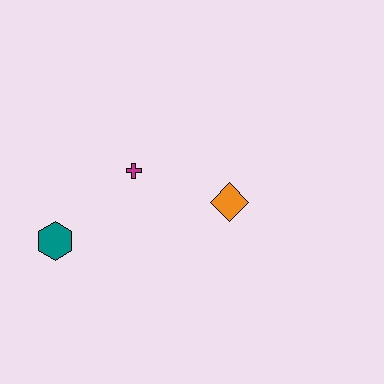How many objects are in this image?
There are 3 objects.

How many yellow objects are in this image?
There are no yellow objects.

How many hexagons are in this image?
There is 1 hexagon.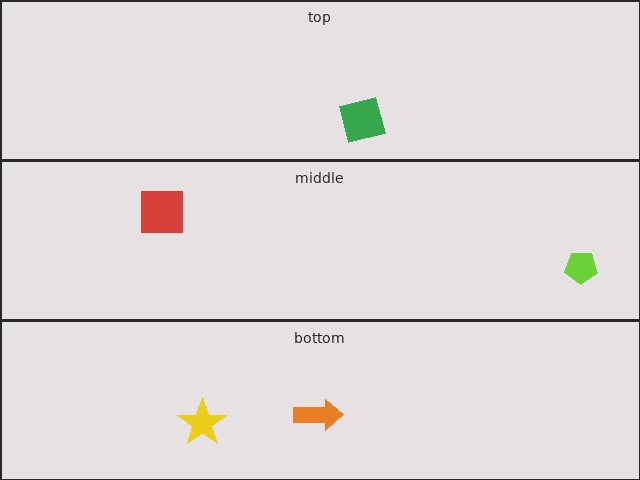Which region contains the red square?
The middle region.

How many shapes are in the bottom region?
2.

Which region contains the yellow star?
The bottom region.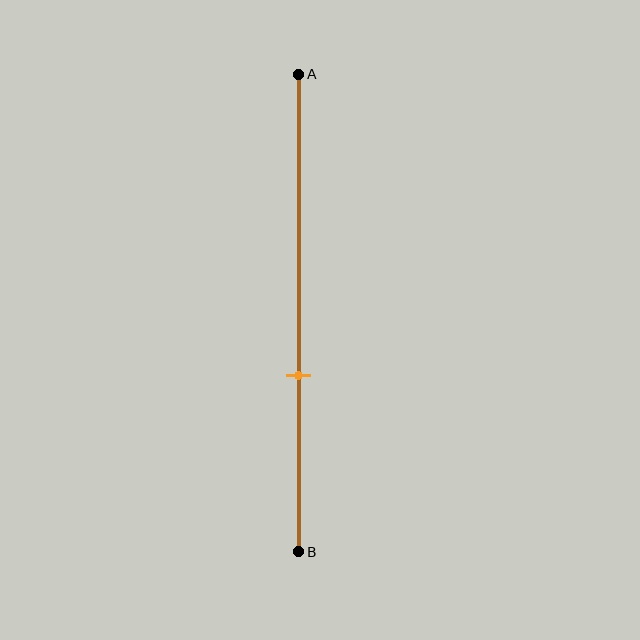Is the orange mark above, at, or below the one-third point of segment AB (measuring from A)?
The orange mark is below the one-third point of segment AB.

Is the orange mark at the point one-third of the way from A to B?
No, the mark is at about 65% from A, not at the 33% one-third point.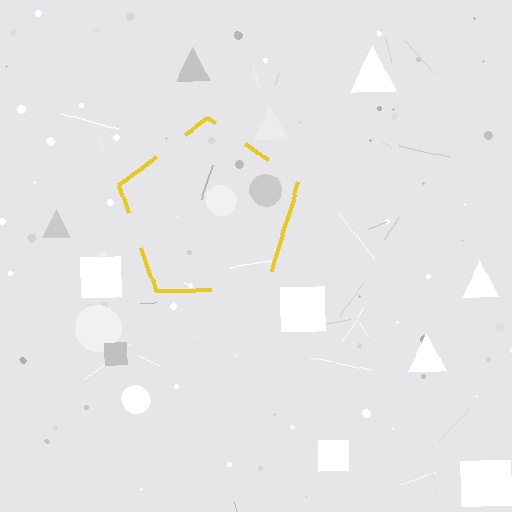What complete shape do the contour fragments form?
The contour fragments form a pentagon.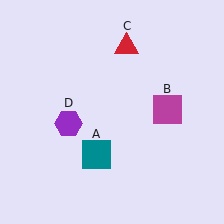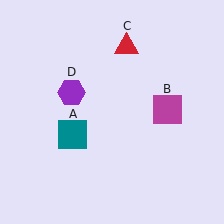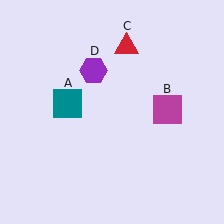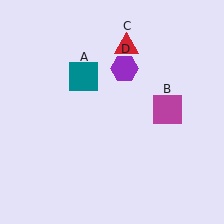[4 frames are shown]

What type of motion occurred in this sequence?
The teal square (object A), purple hexagon (object D) rotated clockwise around the center of the scene.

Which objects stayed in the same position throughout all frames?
Magenta square (object B) and red triangle (object C) remained stationary.